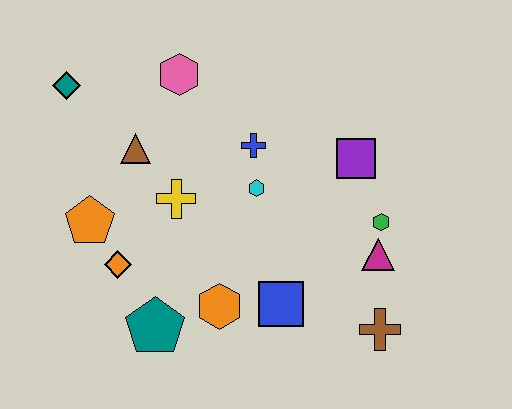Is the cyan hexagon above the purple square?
No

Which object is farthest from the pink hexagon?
The brown cross is farthest from the pink hexagon.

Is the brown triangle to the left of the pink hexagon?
Yes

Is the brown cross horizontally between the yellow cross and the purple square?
No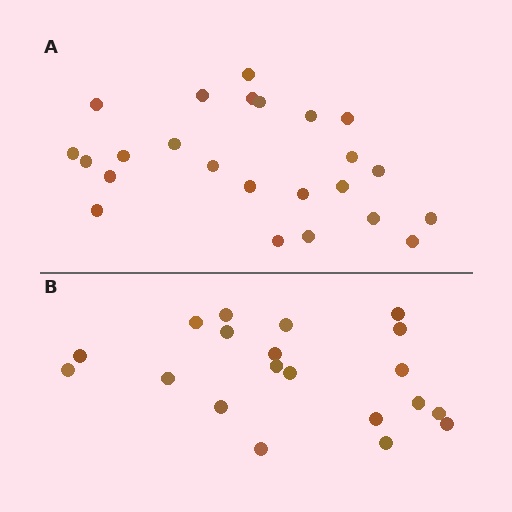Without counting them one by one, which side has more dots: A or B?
Region A (the top region) has more dots.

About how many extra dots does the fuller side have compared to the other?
Region A has about 4 more dots than region B.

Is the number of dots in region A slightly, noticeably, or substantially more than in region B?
Region A has only slightly more — the two regions are fairly close. The ratio is roughly 1.2 to 1.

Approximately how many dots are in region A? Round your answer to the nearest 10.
About 20 dots. (The exact count is 24, which rounds to 20.)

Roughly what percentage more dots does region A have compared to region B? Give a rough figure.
About 20% more.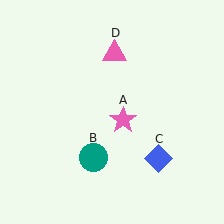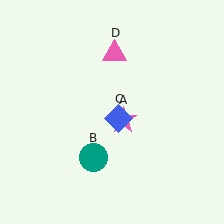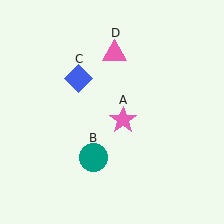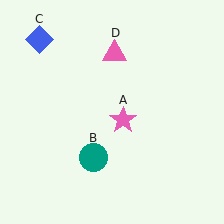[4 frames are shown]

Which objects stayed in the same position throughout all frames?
Pink star (object A) and teal circle (object B) and pink triangle (object D) remained stationary.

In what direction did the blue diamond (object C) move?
The blue diamond (object C) moved up and to the left.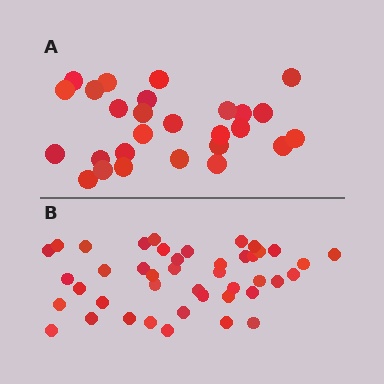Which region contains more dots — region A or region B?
Region B (the bottom region) has more dots.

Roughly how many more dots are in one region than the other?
Region B has approximately 15 more dots than region A.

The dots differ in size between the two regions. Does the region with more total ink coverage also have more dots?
No. Region A has more total ink coverage because its dots are larger, but region B actually contains more individual dots. Total area can be misleading — the number of items is what matters here.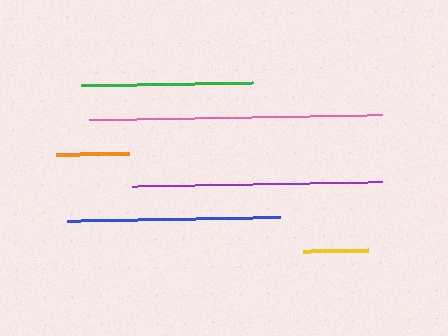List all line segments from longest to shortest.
From longest to shortest: pink, purple, blue, green, orange, yellow.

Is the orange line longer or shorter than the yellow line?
The orange line is longer than the yellow line.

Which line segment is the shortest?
The yellow line is the shortest at approximately 65 pixels.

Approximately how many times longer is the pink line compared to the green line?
The pink line is approximately 1.7 times the length of the green line.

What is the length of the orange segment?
The orange segment is approximately 73 pixels long.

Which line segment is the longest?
The pink line is the longest at approximately 293 pixels.